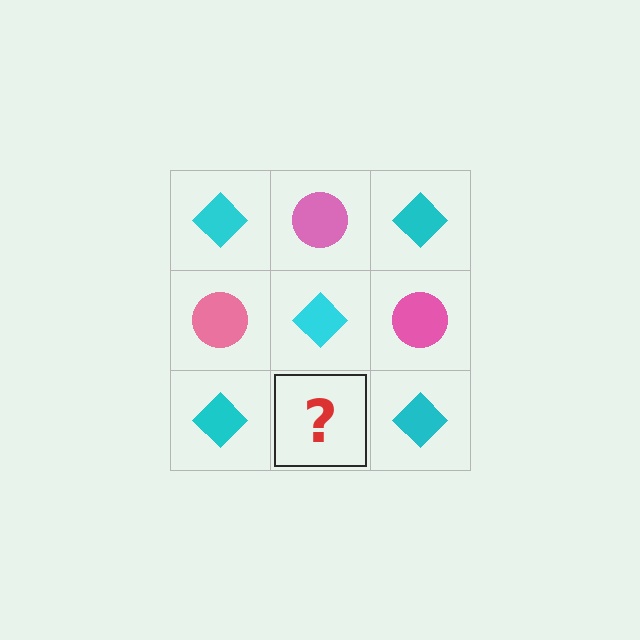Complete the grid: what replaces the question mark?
The question mark should be replaced with a pink circle.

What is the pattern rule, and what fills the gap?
The rule is that it alternates cyan diamond and pink circle in a checkerboard pattern. The gap should be filled with a pink circle.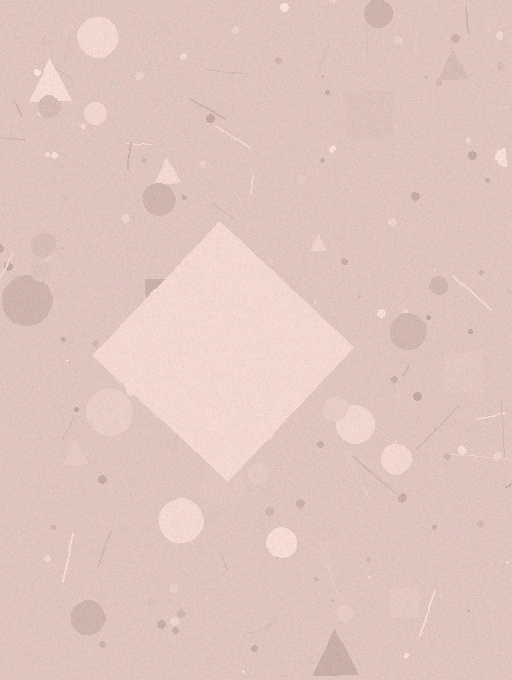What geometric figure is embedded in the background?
A diamond is embedded in the background.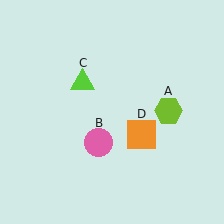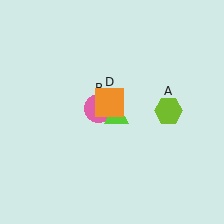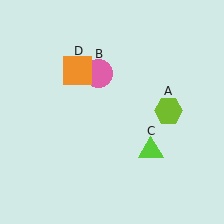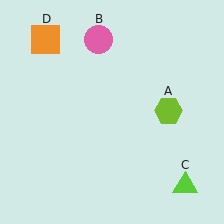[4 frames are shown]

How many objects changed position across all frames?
3 objects changed position: pink circle (object B), lime triangle (object C), orange square (object D).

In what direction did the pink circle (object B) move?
The pink circle (object B) moved up.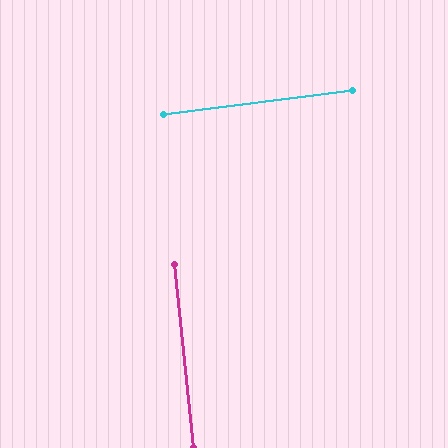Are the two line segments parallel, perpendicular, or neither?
Perpendicular — they meet at approximately 89°.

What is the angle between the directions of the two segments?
Approximately 89 degrees.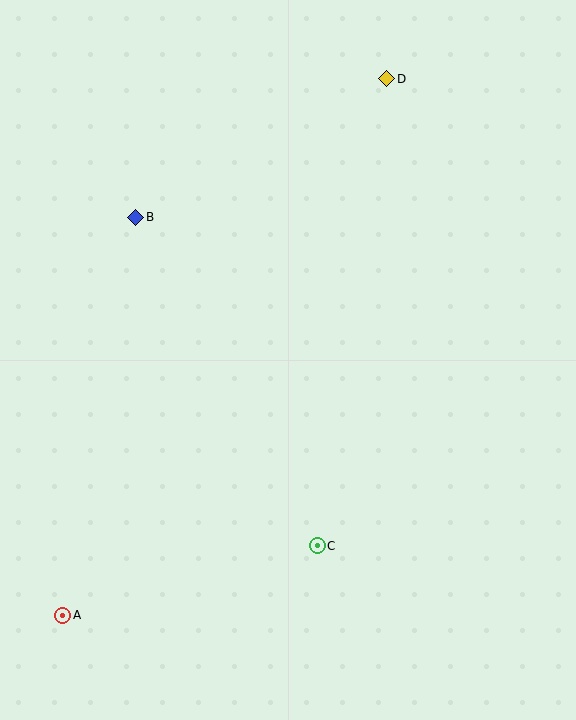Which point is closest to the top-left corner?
Point B is closest to the top-left corner.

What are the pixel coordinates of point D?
Point D is at (387, 79).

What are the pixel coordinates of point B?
Point B is at (136, 217).